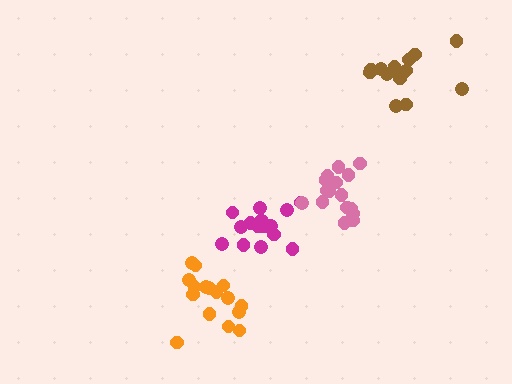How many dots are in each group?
Group 1: 16 dots, Group 2: 17 dots, Group 3: 15 dots, Group 4: 17 dots (65 total).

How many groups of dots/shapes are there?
There are 4 groups.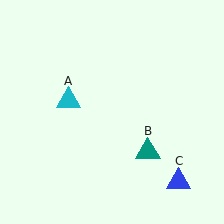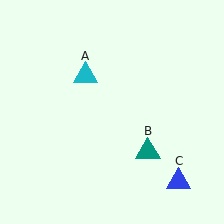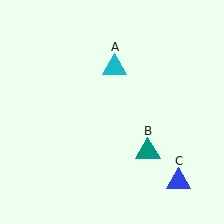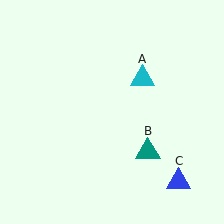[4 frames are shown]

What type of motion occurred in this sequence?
The cyan triangle (object A) rotated clockwise around the center of the scene.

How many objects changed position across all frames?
1 object changed position: cyan triangle (object A).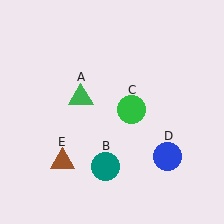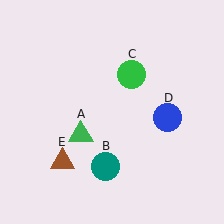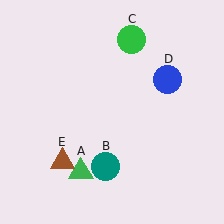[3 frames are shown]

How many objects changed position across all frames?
3 objects changed position: green triangle (object A), green circle (object C), blue circle (object D).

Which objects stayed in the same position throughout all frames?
Teal circle (object B) and brown triangle (object E) remained stationary.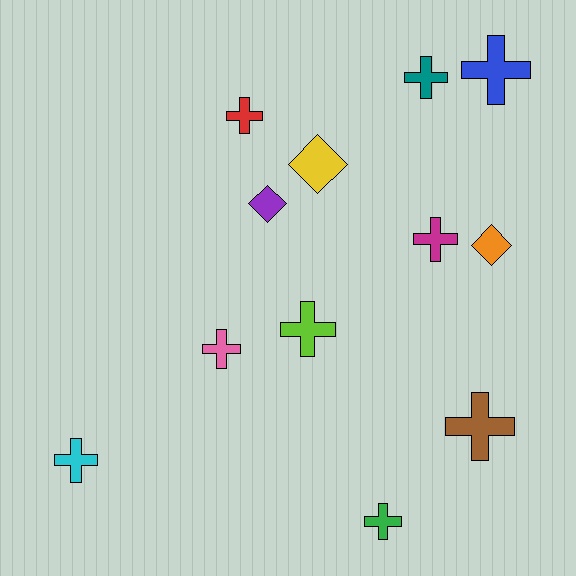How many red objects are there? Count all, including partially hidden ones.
There is 1 red object.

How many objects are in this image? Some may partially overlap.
There are 12 objects.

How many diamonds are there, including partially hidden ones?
There are 3 diamonds.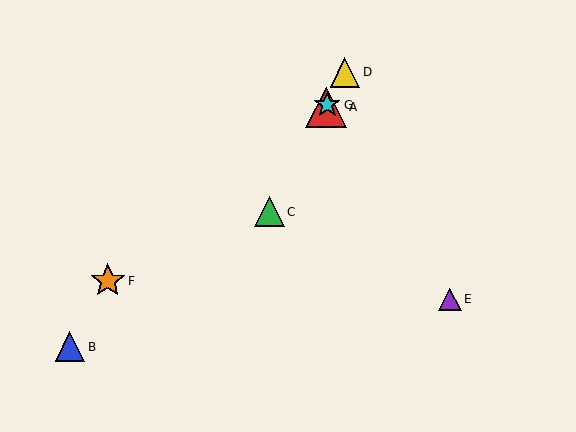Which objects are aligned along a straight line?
Objects A, C, D, G are aligned along a straight line.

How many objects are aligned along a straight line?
4 objects (A, C, D, G) are aligned along a straight line.